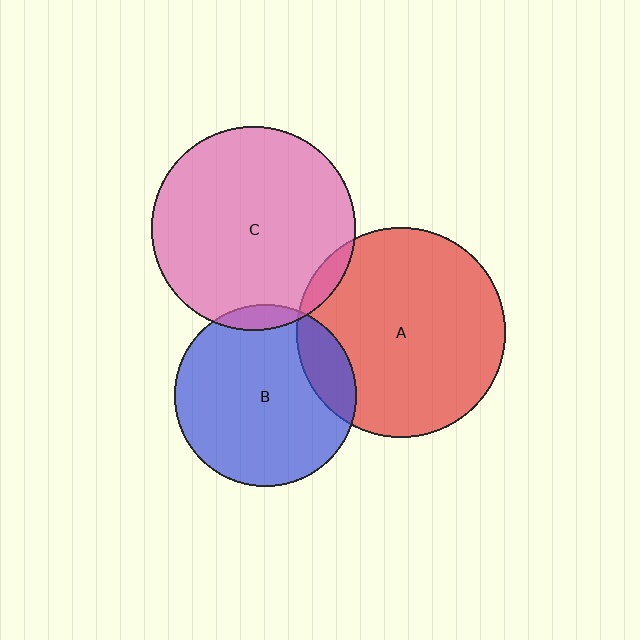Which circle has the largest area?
Circle A (red).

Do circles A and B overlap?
Yes.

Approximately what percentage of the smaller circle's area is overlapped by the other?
Approximately 15%.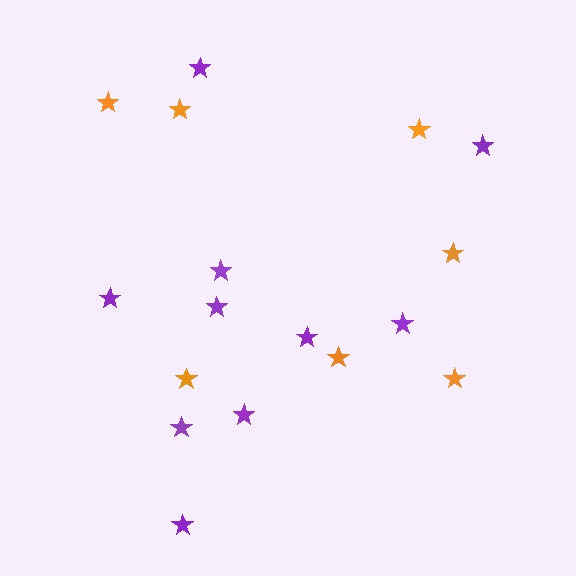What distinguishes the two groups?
There are 2 groups: one group of orange stars (7) and one group of purple stars (10).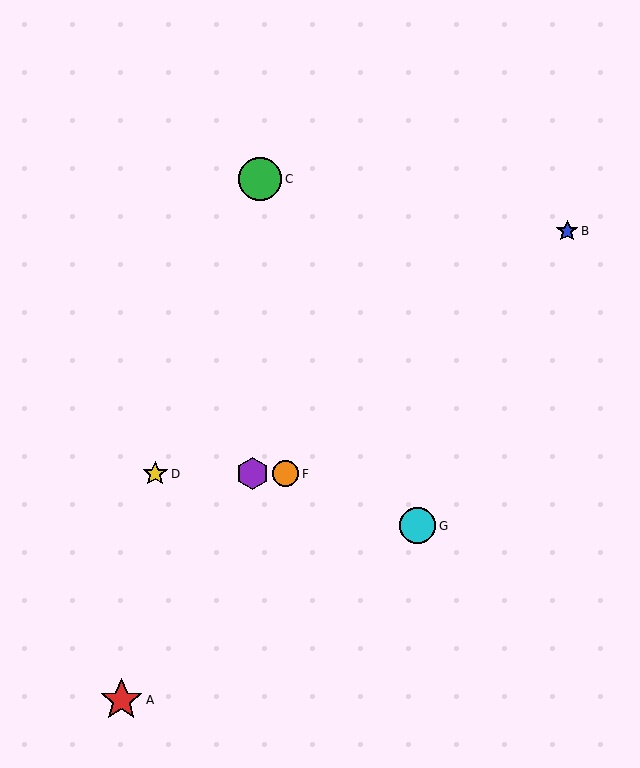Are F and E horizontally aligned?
Yes, both are at y≈474.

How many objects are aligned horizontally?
3 objects (D, E, F) are aligned horizontally.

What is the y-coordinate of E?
Object E is at y≈474.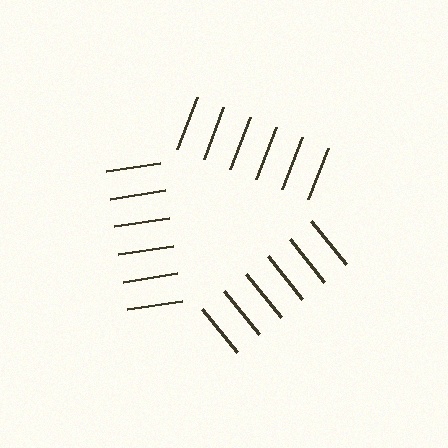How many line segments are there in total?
18 — 6 along each of the 3 edges.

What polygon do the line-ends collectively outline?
An illusory triangle — the line segments terminate on its edges but no continuous stroke is drawn.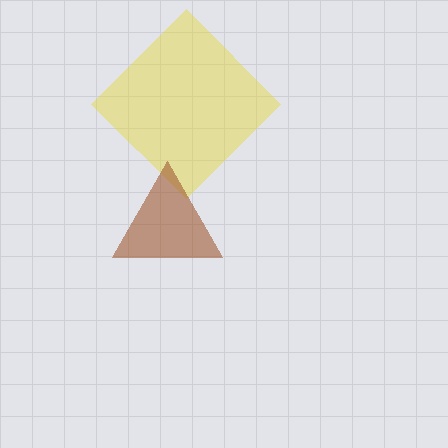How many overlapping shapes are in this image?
There are 2 overlapping shapes in the image.